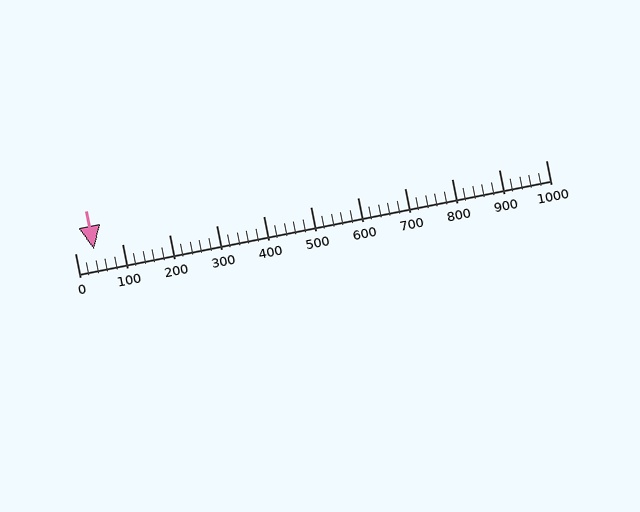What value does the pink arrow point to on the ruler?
The pink arrow points to approximately 40.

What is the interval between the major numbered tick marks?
The major tick marks are spaced 100 units apart.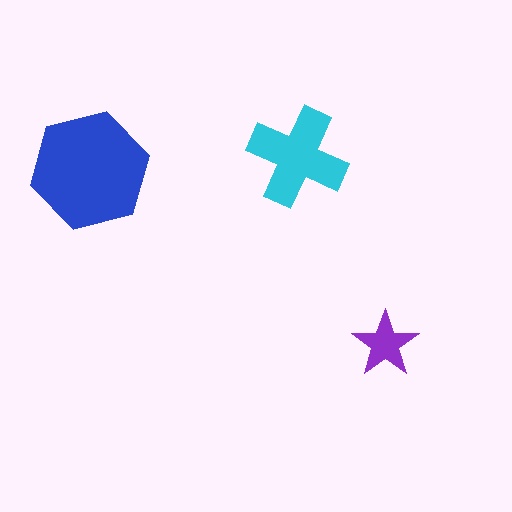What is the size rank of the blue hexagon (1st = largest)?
1st.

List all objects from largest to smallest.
The blue hexagon, the cyan cross, the purple star.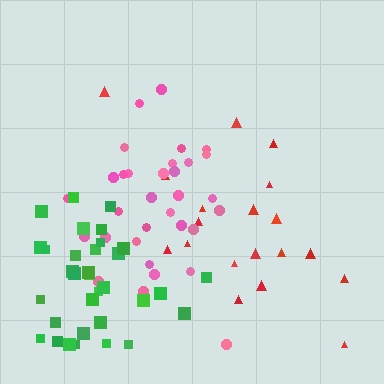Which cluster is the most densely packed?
Green.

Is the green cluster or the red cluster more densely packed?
Green.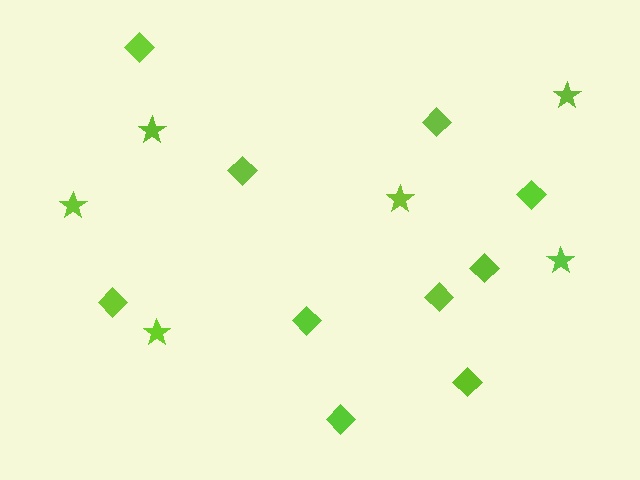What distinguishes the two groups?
There are 2 groups: one group of stars (6) and one group of diamonds (10).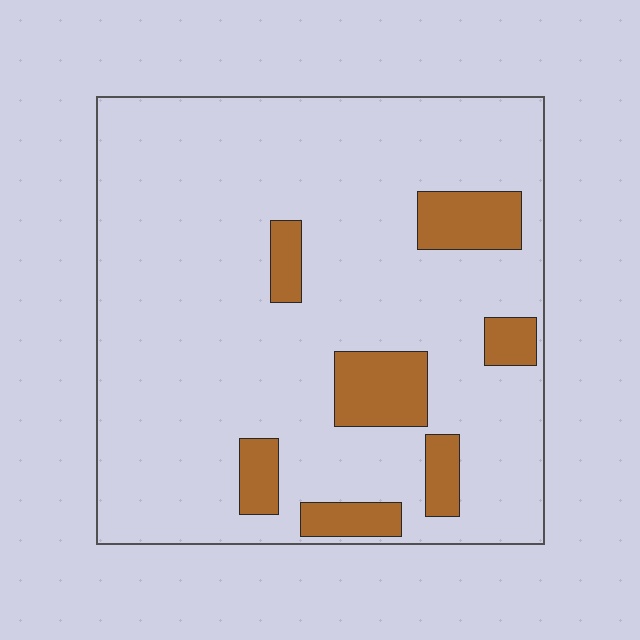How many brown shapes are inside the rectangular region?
7.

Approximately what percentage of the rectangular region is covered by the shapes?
Approximately 15%.